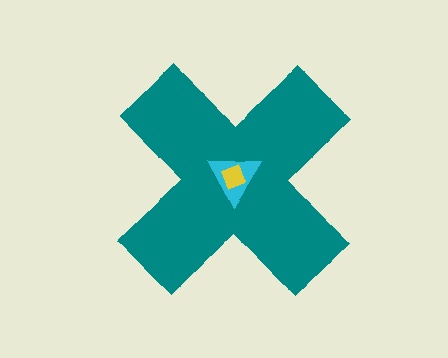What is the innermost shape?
The yellow diamond.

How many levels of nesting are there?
3.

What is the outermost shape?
The teal cross.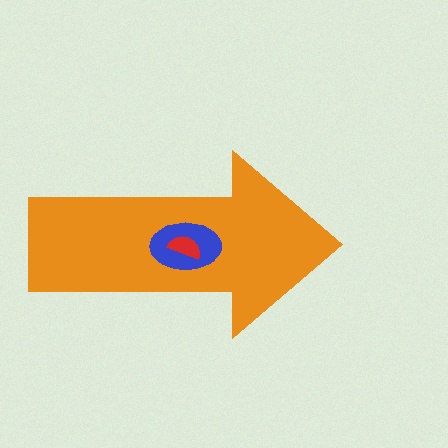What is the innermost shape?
The red semicircle.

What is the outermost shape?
The orange arrow.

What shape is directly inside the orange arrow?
The blue ellipse.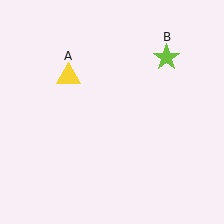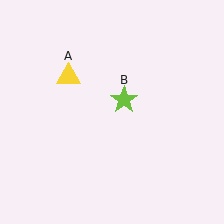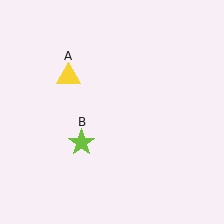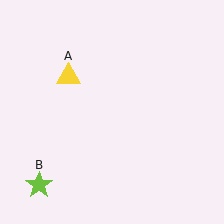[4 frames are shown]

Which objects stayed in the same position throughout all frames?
Yellow triangle (object A) remained stationary.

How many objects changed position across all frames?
1 object changed position: lime star (object B).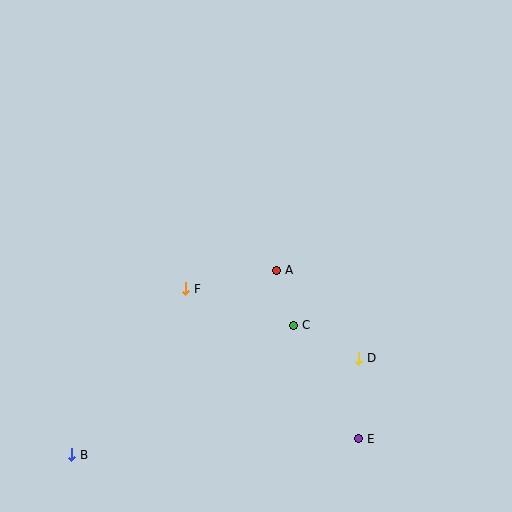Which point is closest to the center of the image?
Point A at (277, 270) is closest to the center.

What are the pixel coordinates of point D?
Point D is at (359, 358).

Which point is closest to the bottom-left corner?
Point B is closest to the bottom-left corner.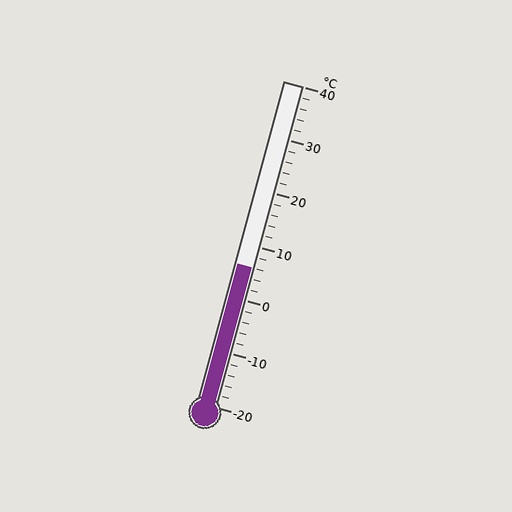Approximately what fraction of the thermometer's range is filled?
The thermometer is filled to approximately 45% of its range.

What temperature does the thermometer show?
The thermometer shows approximately 6°C.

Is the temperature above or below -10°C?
The temperature is above -10°C.